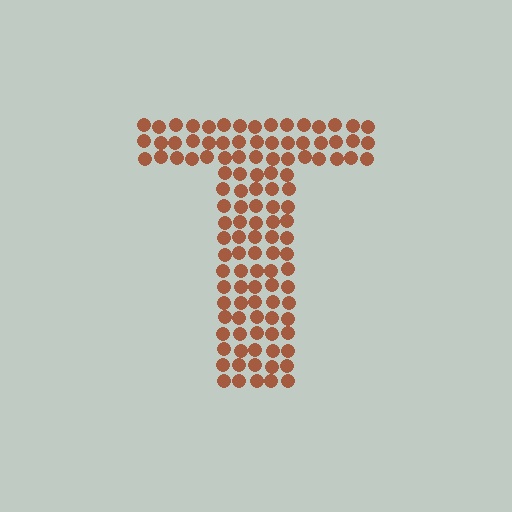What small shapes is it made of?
It is made of small circles.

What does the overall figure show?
The overall figure shows the letter T.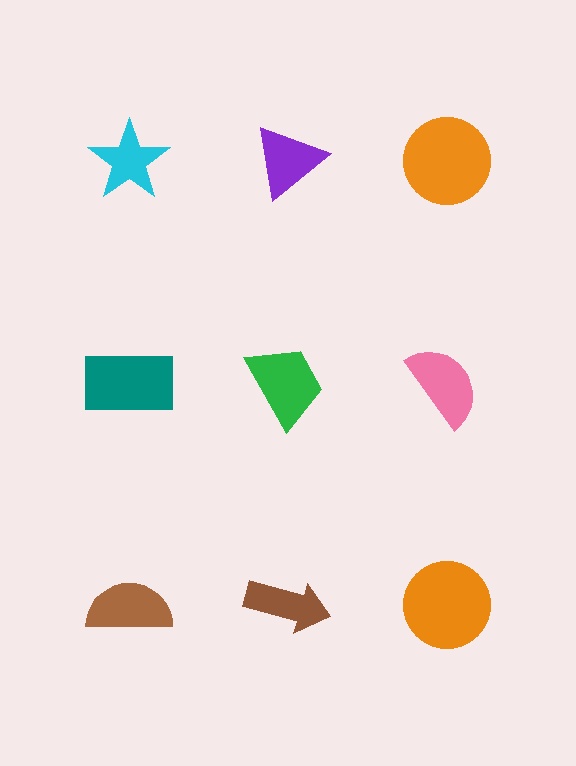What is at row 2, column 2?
A green trapezoid.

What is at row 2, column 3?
A pink semicircle.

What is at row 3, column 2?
A brown arrow.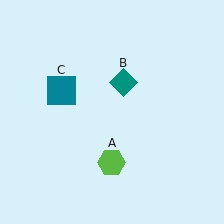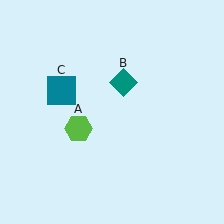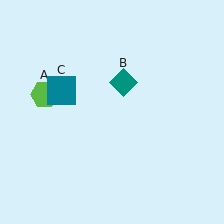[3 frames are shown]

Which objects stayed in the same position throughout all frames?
Teal diamond (object B) and teal square (object C) remained stationary.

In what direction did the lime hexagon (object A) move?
The lime hexagon (object A) moved up and to the left.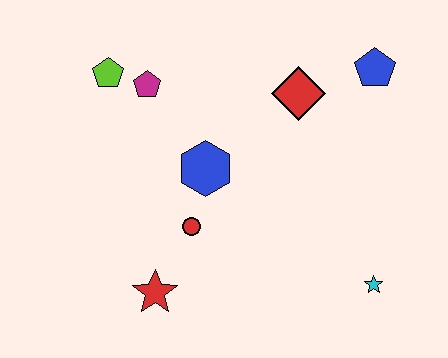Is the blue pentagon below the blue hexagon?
No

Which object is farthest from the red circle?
The blue pentagon is farthest from the red circle.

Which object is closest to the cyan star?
The red circle is closest to the cyan star.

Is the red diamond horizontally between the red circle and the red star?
No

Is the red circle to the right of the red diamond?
No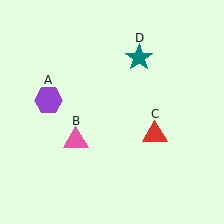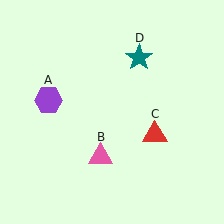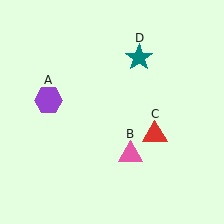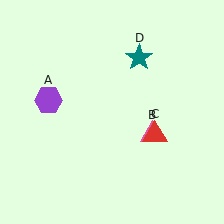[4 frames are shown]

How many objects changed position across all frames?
1 object changed position: pink triangle (object B).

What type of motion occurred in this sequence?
The pink triangle (object B) rotated counterclockwise around the center of the scene.